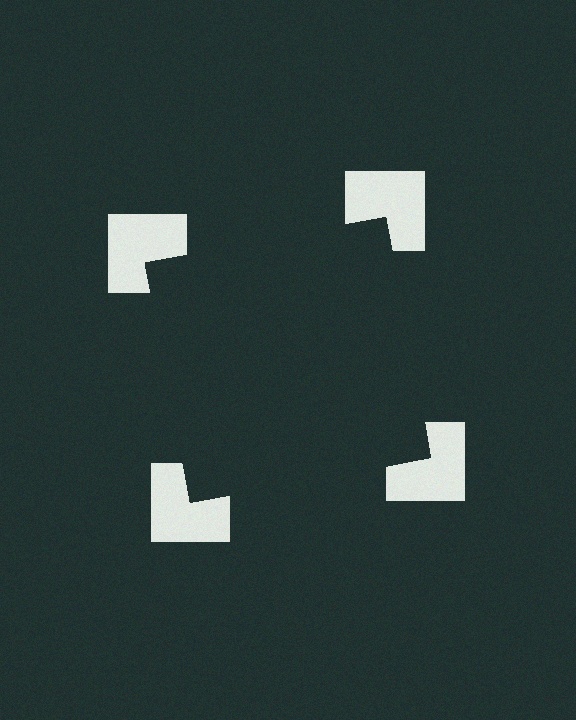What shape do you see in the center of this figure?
An illusory square — its edges are inferred from the aligned wedge cuts in the notched squares, not physically drawn.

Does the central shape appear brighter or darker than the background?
It typically appears slightly darker than the background, even though no actual brightness change is drawn.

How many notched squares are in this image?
There are 4 — one at each vertex of the illusory square.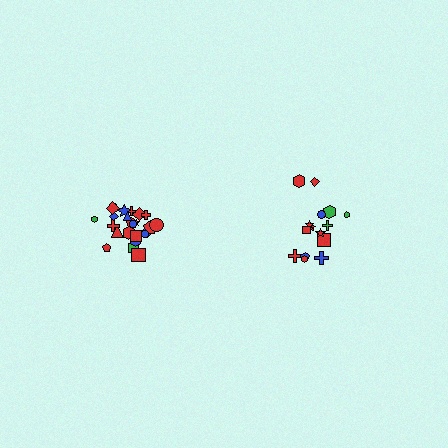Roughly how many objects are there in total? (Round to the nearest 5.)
Roughly 40 objects in total.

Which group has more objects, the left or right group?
The left group.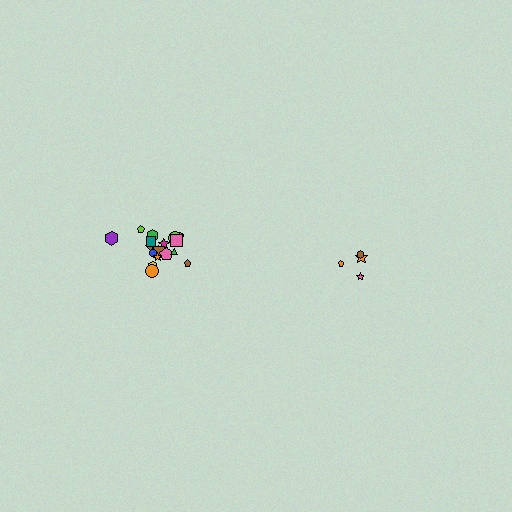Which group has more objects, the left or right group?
The left group.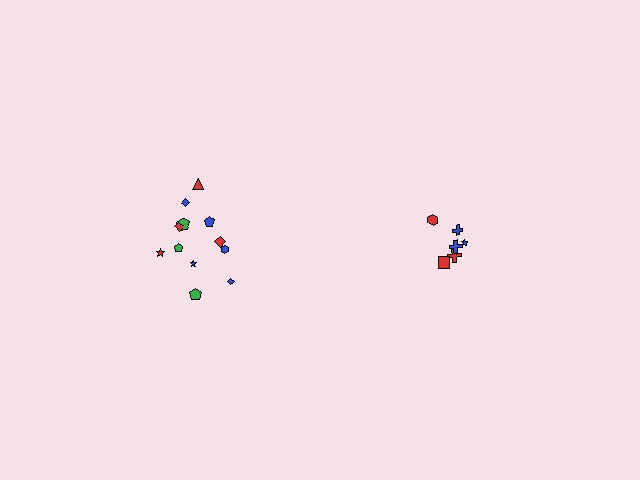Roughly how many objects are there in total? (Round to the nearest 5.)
Roughly 20 objects in total.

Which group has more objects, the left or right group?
The left group.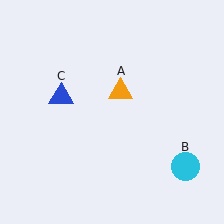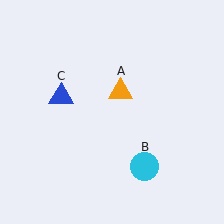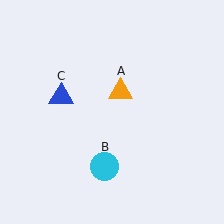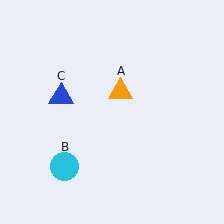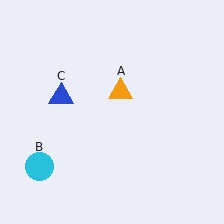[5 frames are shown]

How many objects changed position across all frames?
1 object changed position: cyan circle (object B).